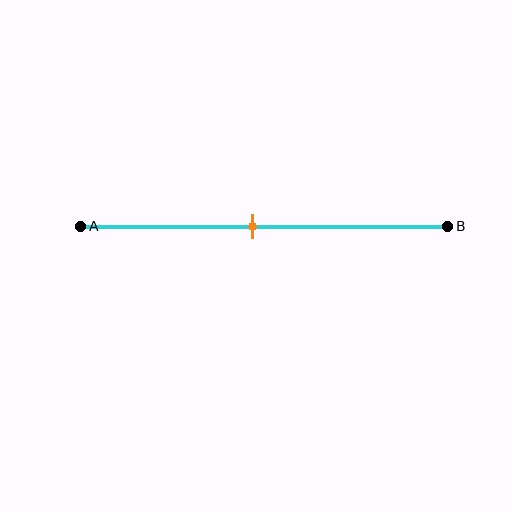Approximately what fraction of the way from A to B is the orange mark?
The orange mark is approximately 45% of the way from A to B.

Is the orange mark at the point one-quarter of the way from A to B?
No, the mark is at about 45% from A, not at the 25% one-quarter point.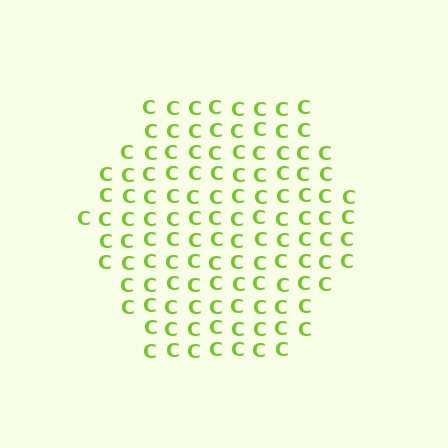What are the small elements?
The small elements are letter C's.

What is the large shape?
The large shape is a hexagon.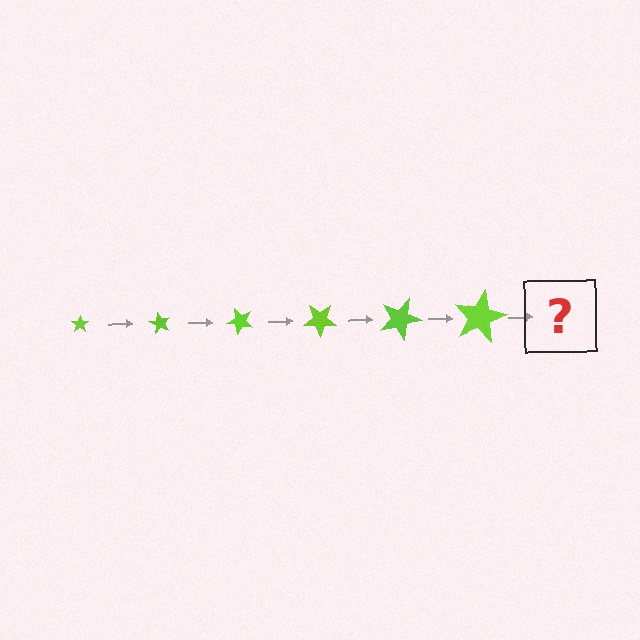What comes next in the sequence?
The next element should be a star, larger than the previous one and rotated 360 degrees from the start.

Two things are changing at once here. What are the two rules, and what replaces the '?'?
The two rules are that the star grows larger each step and it rotates 60 degrees each step. The '?' should be a star, larger than the previous one and rotated 360 degrees from the start.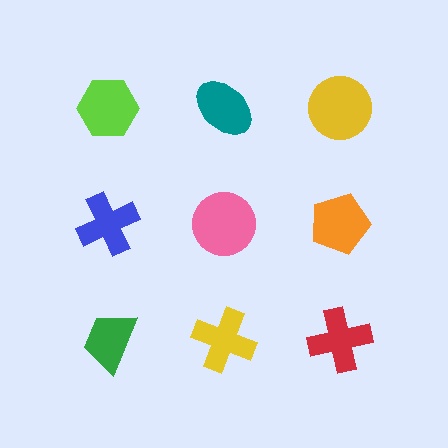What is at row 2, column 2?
A pink circle.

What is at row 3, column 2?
A yellow cross.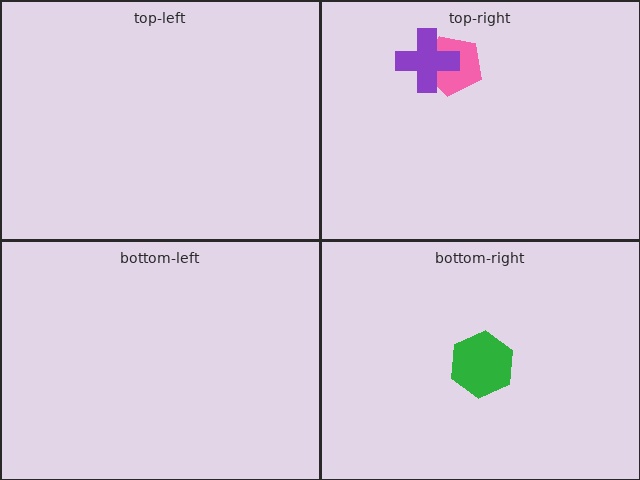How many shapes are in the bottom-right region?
1.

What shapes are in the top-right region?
The pink pentagon, the purple cross.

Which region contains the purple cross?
The top-right region.